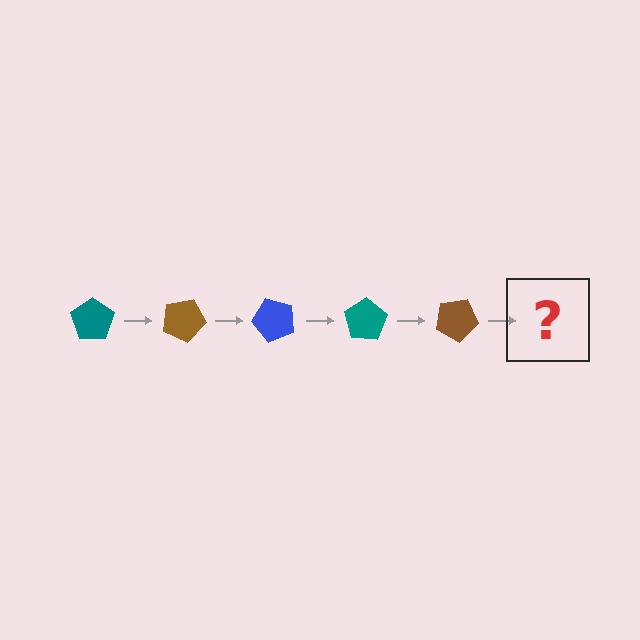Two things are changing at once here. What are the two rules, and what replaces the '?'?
The two rules are that it rotates 25 degrees each step and the color cycles through teal, brown, and blue. The '?' should be a blue pentagon, rotated 125 degrees from the start.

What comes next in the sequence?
The next element should be a blue pentagon, rotated 125 degrees from the start.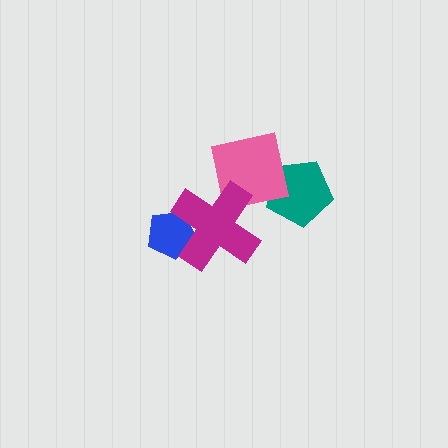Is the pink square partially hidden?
Yes, it is partially covered by another shape.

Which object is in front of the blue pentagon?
The magenta cross is in front of the blue pentagon.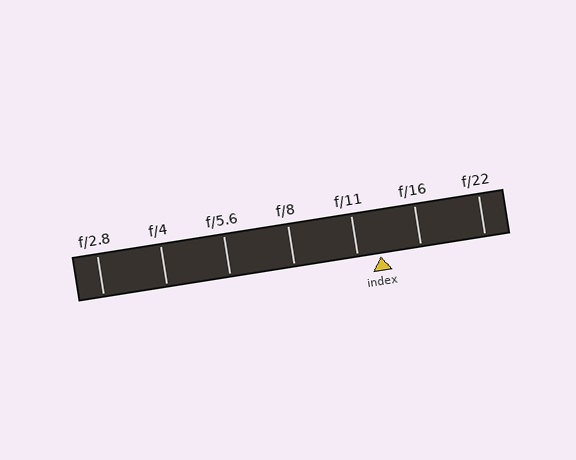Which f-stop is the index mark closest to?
The index mark is closest to f/11.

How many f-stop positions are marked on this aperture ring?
There are 7 f-stop positions marked.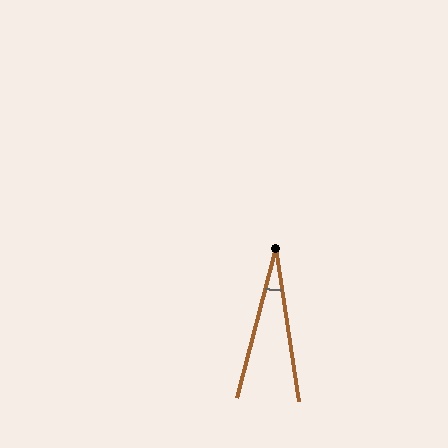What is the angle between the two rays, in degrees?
Approximately 23 degrees.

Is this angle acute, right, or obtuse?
It is acute.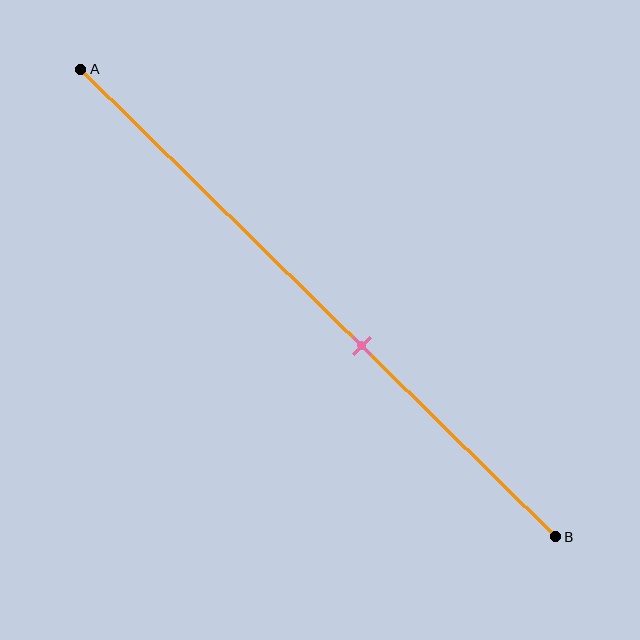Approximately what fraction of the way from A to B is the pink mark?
The pink mark is approximately 60% of the way from A to B.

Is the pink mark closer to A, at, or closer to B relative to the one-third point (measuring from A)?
The pink mark is closer to point B than the one-third point of segment AB.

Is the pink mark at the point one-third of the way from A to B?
No, the mark is at about 60% from A, not at the 33% one-third point.